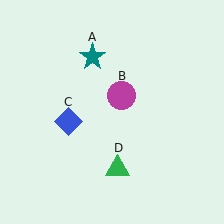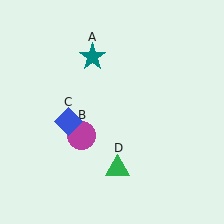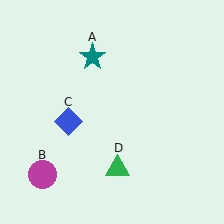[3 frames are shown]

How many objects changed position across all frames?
1 object changed position: magenta circle (object B).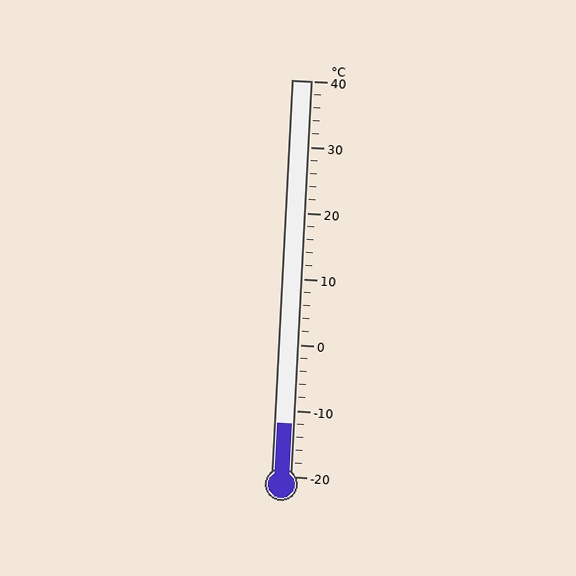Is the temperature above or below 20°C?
The temperature is below 20°C.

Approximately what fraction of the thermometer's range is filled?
The thermometer is filled to approximately 15% of its range.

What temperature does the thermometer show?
The thermometer shows approximately -12°C.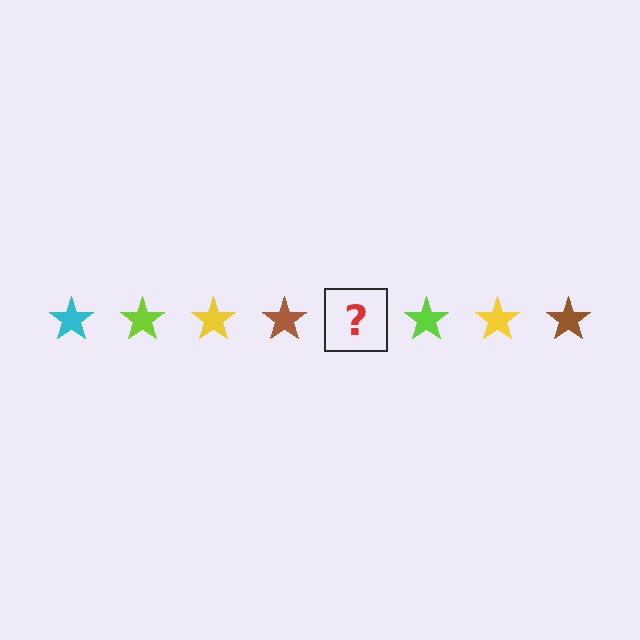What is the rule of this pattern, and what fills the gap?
The rule is that the pattern cycles through cyan, lime, yellow, brown stars. The gap should be filled with a cyan star.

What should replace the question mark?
The question mark should be replaced with a cyan star.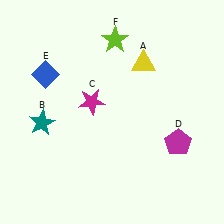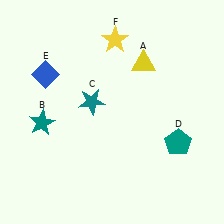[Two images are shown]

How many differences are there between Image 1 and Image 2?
There are 3 differences between the two images.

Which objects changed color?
C changed from magenta to teal. D changed from magenta to teal. F changed from lime to yellow.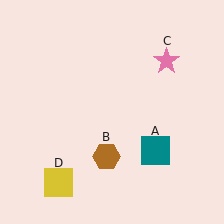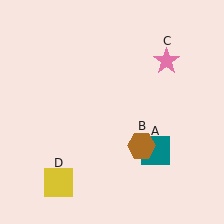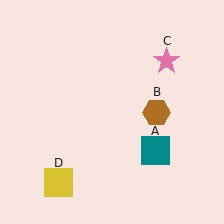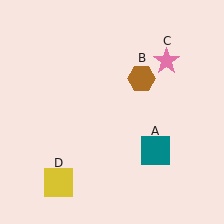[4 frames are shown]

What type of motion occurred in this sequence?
The brown hexagon (object B) rotated counterclockwise around the center of the scene.